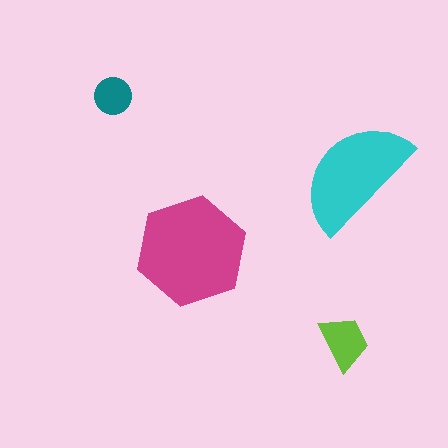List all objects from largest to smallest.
The magenta hexagon, the cyan semicircle, the lime trapezoid, the teal circle.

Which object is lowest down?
The lime trapezoid is bottommost.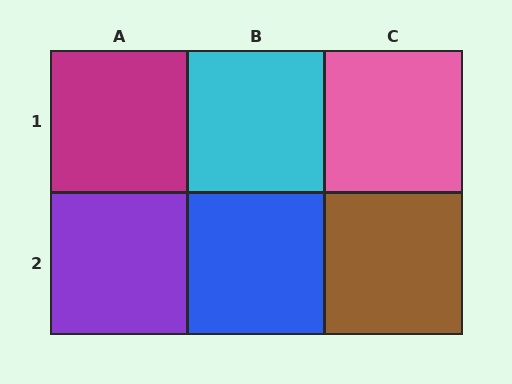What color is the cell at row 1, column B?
Cyan.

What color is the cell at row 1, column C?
Pink.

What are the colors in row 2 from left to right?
Purple, blue, brown.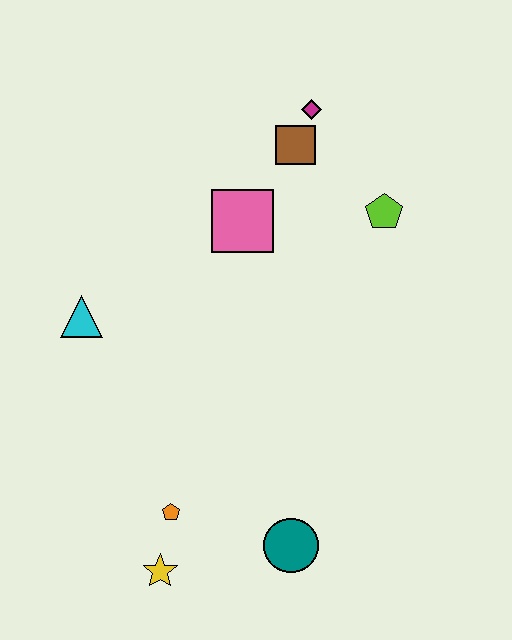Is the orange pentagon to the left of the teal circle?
Yes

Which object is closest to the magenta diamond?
The brown square is closest to the magenta diamond.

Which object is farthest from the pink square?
The yellow star is farthest from the pink square.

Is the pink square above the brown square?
No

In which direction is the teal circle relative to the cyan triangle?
The teal circle is below the cyan triangle.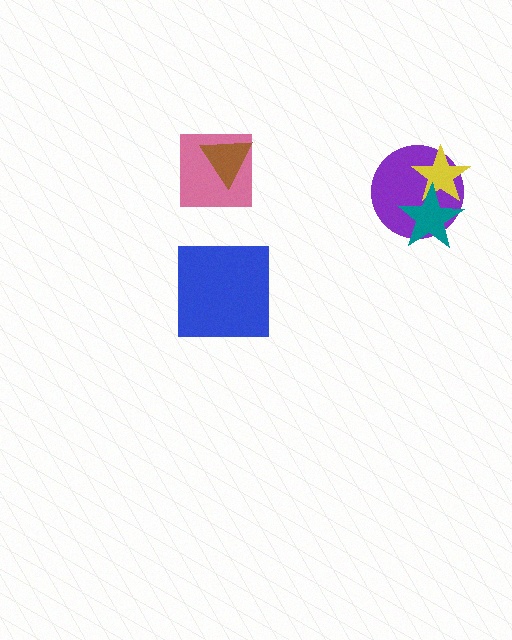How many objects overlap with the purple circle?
2 objects overlap with the purple circle.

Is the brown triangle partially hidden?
No, no other shape covers it.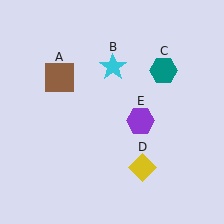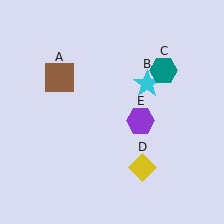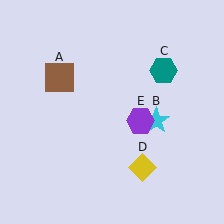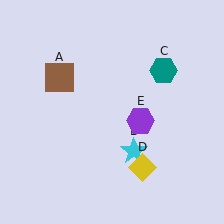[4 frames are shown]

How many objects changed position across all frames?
1 object changed position: cyan star (object B).